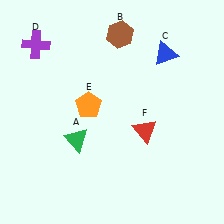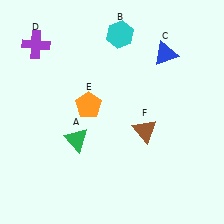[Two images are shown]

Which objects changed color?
B changed from brown to cyan. F changed from red to brown.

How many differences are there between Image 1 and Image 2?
There are 2 differences between the two images.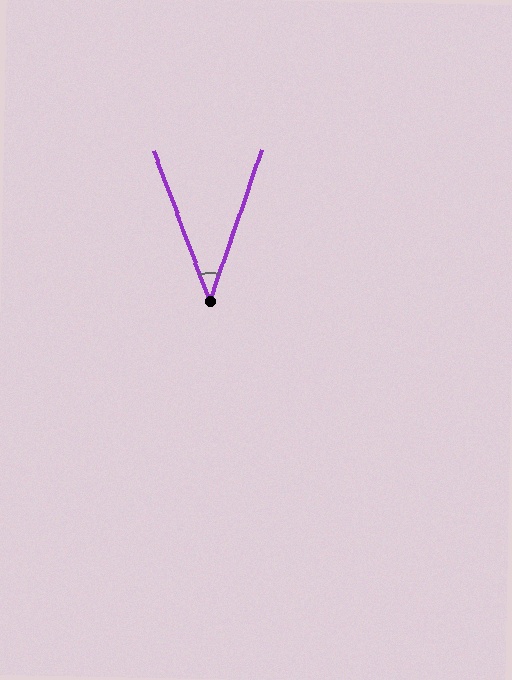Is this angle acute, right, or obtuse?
It is acute.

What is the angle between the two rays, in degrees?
Approximately 39 degrees.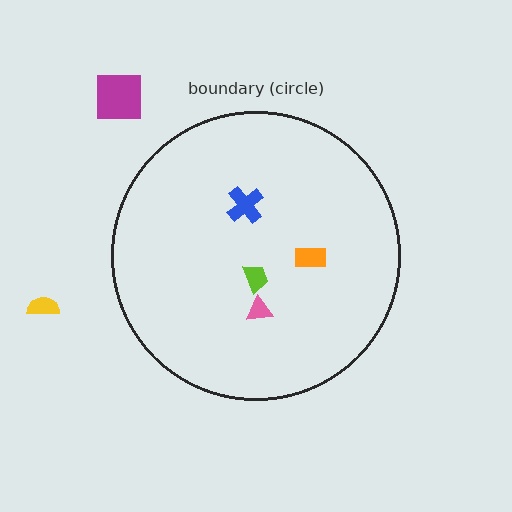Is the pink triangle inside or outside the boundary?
Inside.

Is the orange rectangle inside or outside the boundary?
Inside.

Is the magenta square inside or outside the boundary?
Outside.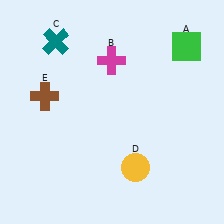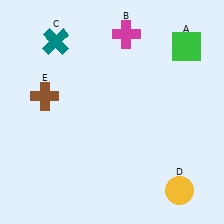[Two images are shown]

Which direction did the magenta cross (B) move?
The magenta cross (B) moved up.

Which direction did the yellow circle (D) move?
The yellow circle (D) moved right.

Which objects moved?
The objects that moved are: the magenta cross (B), the yellow circle (D).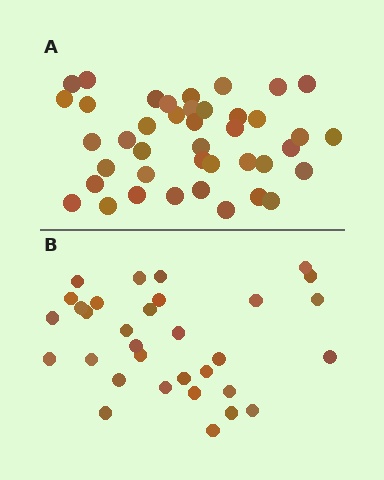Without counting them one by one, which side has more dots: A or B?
Region A (the top region) has more dots.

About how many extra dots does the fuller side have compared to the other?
Region A has roughly 8 or so more dots than region B.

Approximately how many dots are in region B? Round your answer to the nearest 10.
About 30 dots. (The exact count is 32, which rounds to 30.)